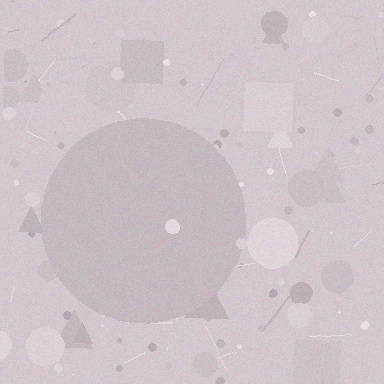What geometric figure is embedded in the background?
A circle is embedded in the background.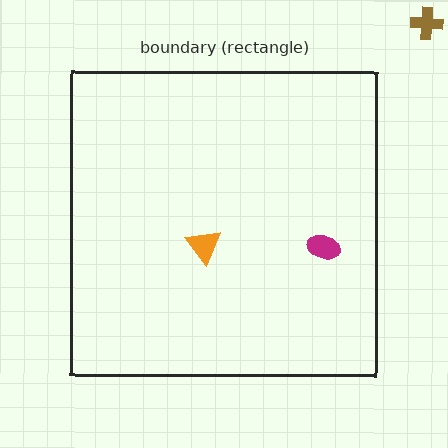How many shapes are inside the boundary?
2 inside, 1 outside.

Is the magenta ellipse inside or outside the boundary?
Inside.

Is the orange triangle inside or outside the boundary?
Inside.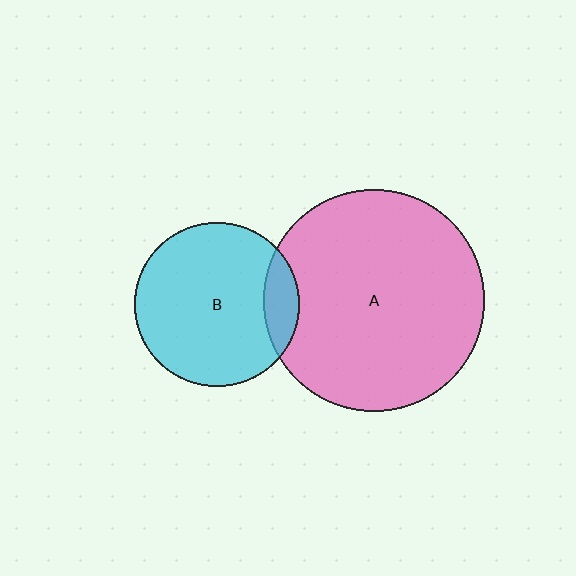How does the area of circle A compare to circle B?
Approximately 1.8 times.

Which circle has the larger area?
Circle A (pink).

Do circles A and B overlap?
Yes.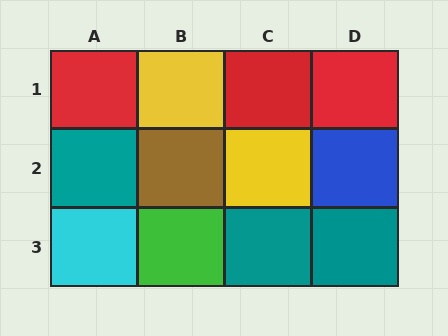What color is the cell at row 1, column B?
Yellow.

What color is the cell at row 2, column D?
Blue.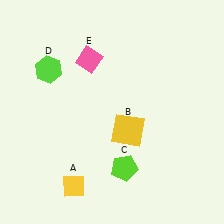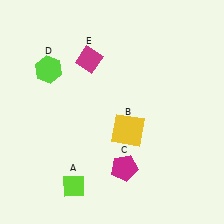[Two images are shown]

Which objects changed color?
A changed from yellow to lime. C changed from lime to magenta. E changed from pink to magenta.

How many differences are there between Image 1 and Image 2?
There are 3 differences between the two images.